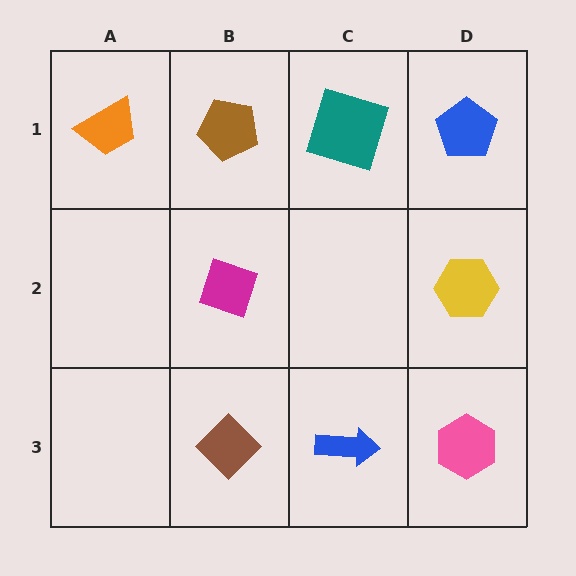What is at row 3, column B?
A brown diamond.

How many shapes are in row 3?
3 shapes.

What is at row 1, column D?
A blue pentagon.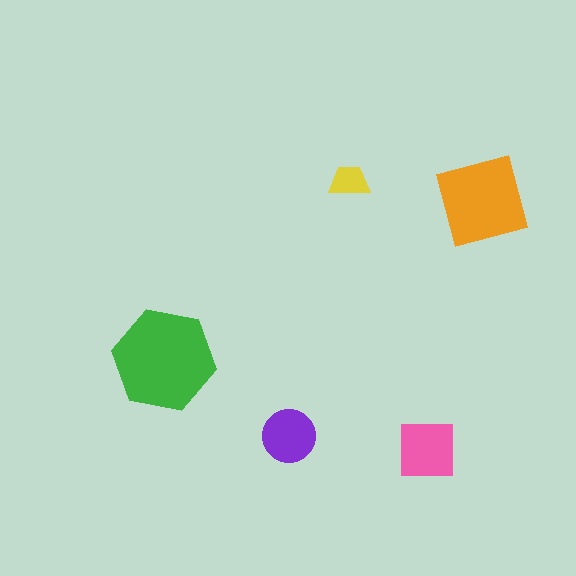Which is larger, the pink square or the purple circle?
The pink square.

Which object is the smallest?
The yellow trapezoid.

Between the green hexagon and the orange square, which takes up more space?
The green hexagon.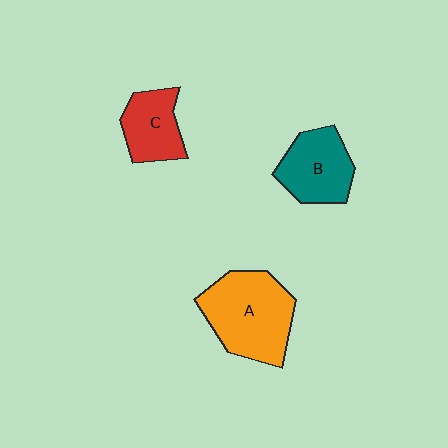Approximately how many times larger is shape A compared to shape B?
Approximately 1.4 times.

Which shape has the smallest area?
Shape C (red).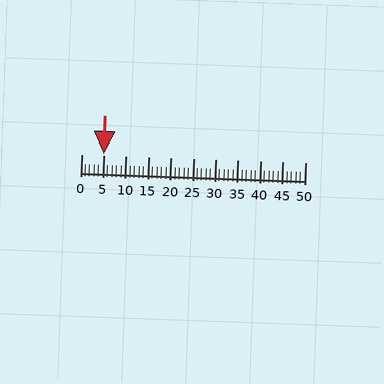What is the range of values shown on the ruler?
The ruler shows values from 0 to 50.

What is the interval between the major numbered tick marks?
The major tick marks are spaced 5 units apart.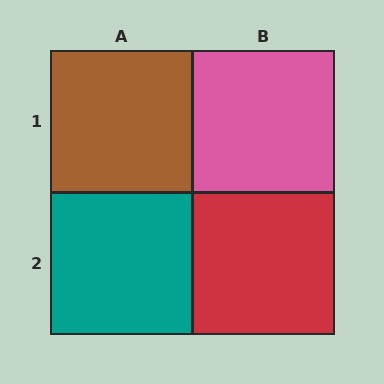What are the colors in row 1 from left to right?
Brown, pink.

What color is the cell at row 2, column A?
Teal.